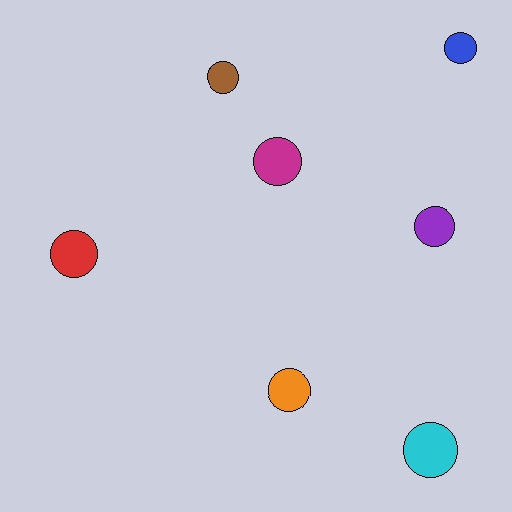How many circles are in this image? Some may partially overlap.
There are 7 circles.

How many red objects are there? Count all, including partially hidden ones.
There is 1 red object.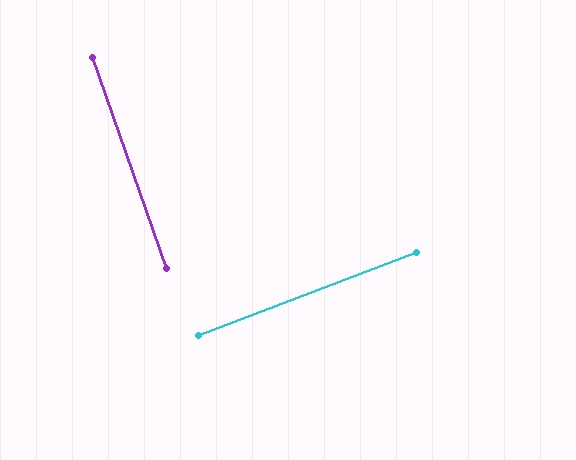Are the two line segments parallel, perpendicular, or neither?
Perpendicular — they meet at approximately 89°.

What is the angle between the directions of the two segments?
Approximately 89 degrees.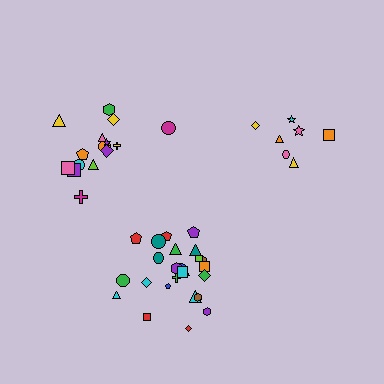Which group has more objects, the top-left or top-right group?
The top-left group.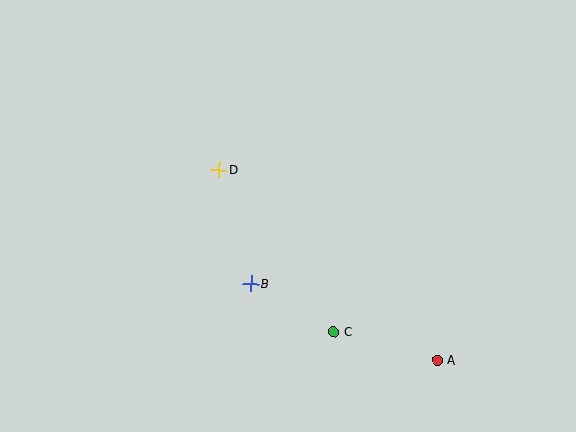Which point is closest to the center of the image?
Point B at (251, 284) is closest to the center.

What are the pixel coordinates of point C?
Point C is at (334, 332).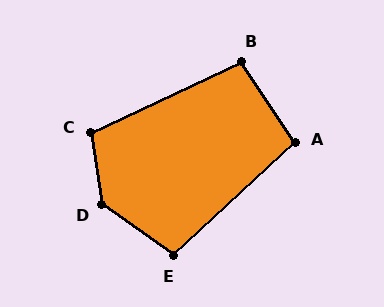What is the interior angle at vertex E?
Approximately 102 degrees (obtuse).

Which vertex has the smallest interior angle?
A, at approximately 99 degrees.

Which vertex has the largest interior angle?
D, at approximately 134 degrees.